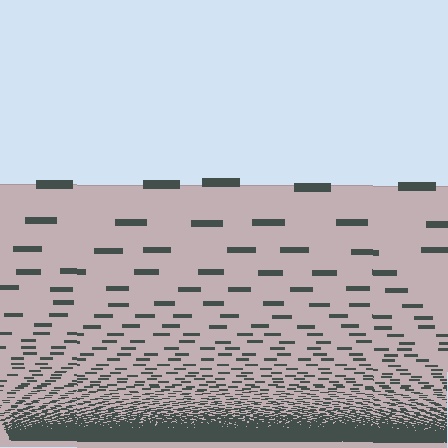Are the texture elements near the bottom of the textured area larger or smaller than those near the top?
Smaller. The gradient is inverted — elements near the bottom are smaller and denser.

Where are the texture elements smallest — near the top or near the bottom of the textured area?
Near the bottom.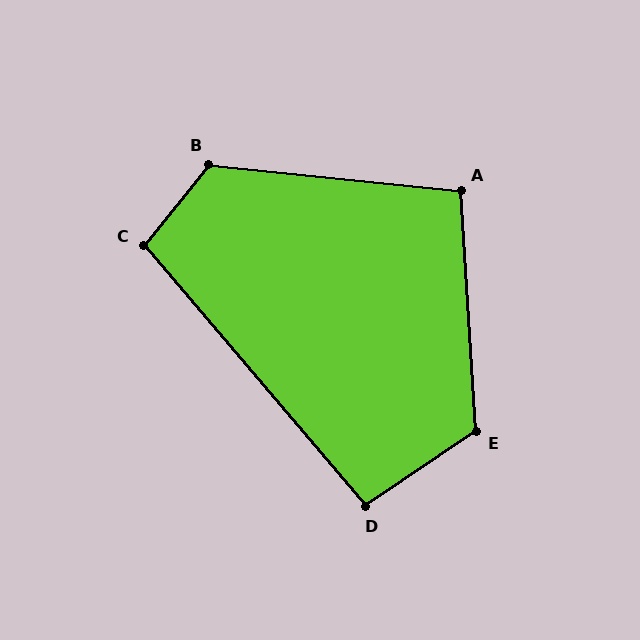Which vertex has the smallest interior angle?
D, at approximately 96 degrees.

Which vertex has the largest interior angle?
B, at approximately 123 degrees.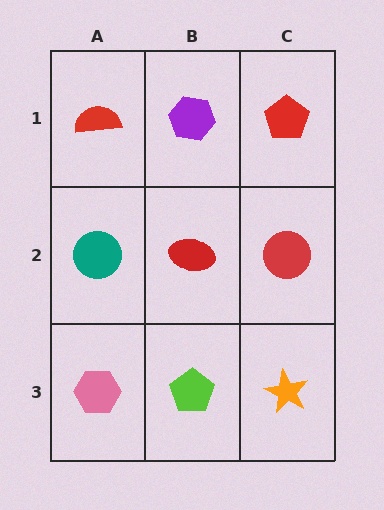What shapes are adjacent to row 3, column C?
A red circle (row 2, column C), a lime pentagon (row 3, column B).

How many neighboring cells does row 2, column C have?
3.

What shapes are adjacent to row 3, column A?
A teal circle (row 2, column A), a lime pentagon (row 3, column B).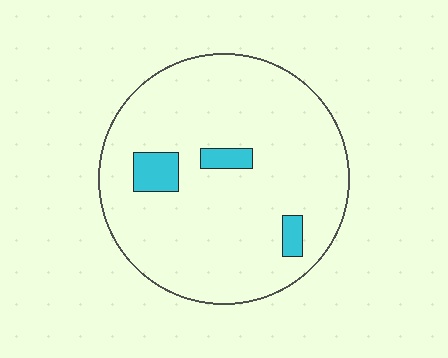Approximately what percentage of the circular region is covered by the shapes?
Approximately 10%.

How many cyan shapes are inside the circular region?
3.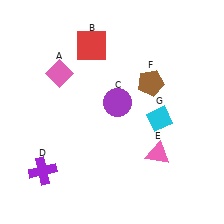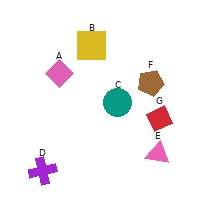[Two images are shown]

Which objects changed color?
B changed from red to yellow. C changed from purple to teal. G changed from cyan to red.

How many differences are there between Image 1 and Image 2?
There are 3 differences between the two images.